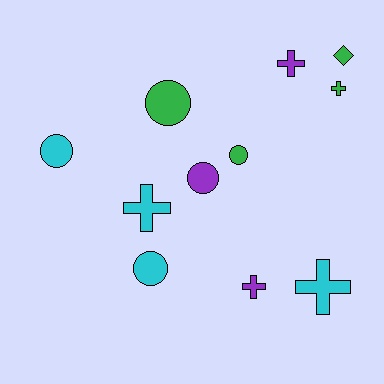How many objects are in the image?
There are 11 objects.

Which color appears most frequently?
Cyan, with 4 objects.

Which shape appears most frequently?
Circle, with 5 objects.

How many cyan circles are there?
There are 2 cyan circles.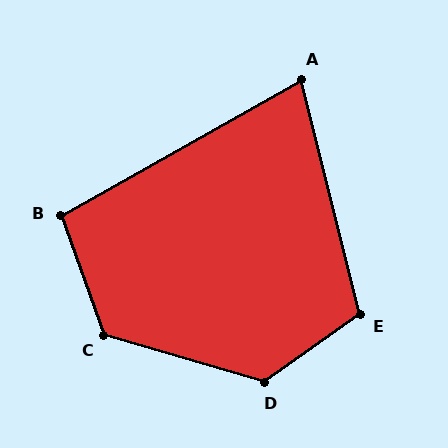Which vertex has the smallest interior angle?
A, at approximately 75 degrees.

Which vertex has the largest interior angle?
D, at approximately 128 degrees.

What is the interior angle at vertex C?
Approximately 126 degrees (obtuse).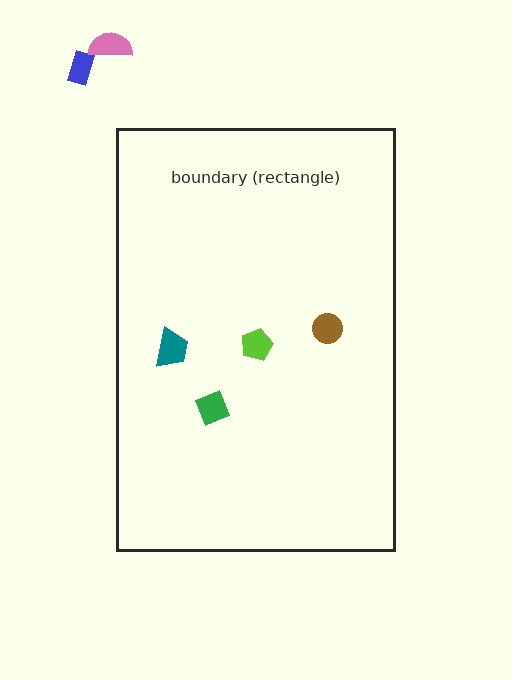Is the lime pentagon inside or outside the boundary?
Inside.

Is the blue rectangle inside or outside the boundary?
Outside.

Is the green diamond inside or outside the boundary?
Inside.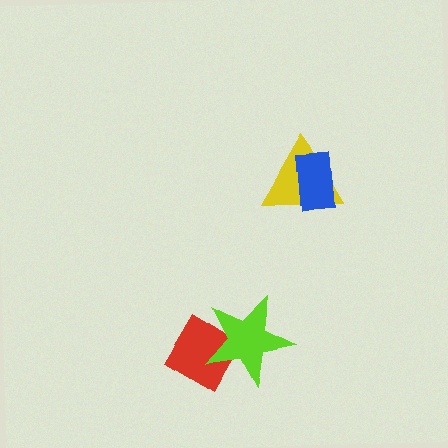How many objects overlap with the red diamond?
1 object overlaps with the red diamond.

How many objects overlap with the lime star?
1 object overlaps with the lime star.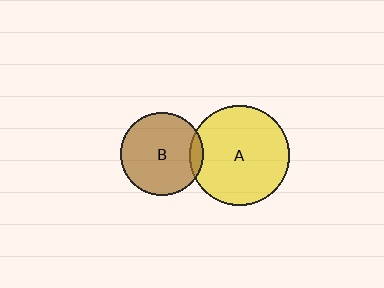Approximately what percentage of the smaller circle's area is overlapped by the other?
Approximately 10%.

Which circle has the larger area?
Circle A (yellow).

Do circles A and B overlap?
Yes.